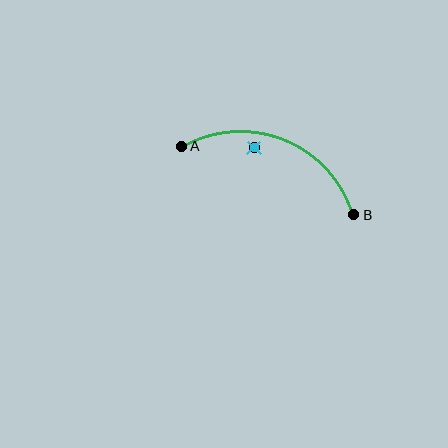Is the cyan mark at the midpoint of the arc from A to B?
No — the cyan mark does not lie on the arc at all. It sits slightly inside the curve.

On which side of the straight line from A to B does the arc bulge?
The arc bulges above the straight line connecting A and B.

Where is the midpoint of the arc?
The arc midpoint is the point on the curve farthest from the straight line joining A and B. It sits above that line.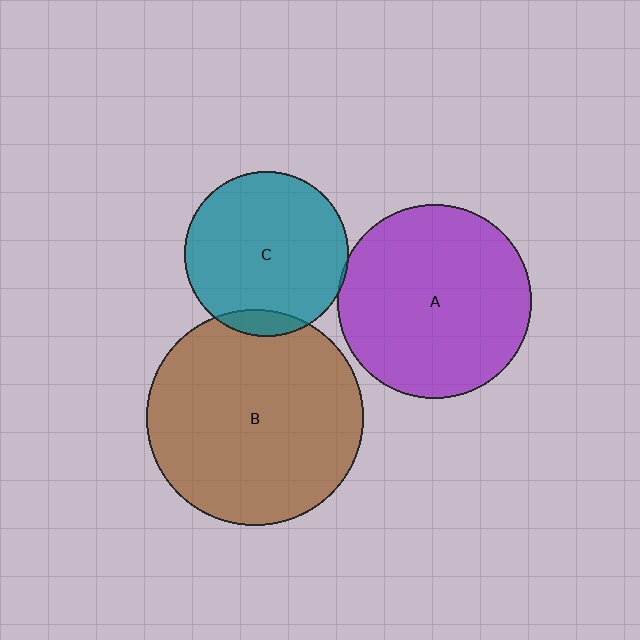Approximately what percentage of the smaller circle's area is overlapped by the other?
Approximately 10%.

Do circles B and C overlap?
Yes.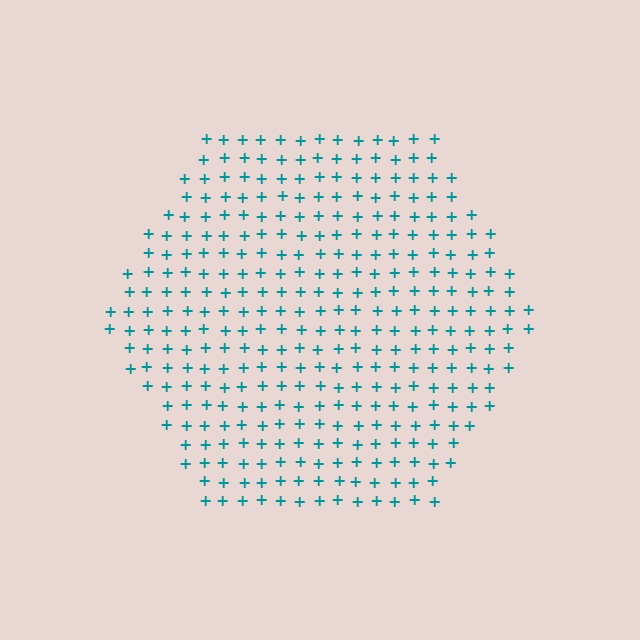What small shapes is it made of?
It is made of small plus signs.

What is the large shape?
The large shape is a hexagon.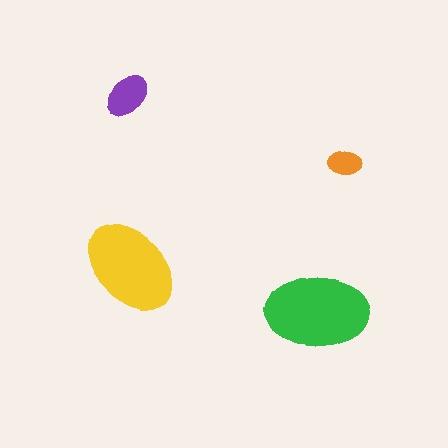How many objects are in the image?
There are 4 objects in the image.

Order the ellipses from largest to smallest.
the green one, the yellow one, the purple one, the orange one.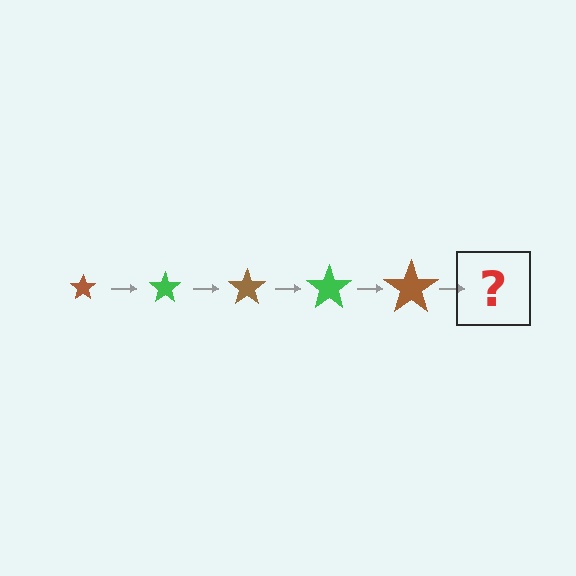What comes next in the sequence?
The next element should be a green star, larger than the previous one.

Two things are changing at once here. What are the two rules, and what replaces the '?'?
The two rules are that the star grows larger each step and the color cycles through brown and green. The '?' should be a green star, larger than the previous one.